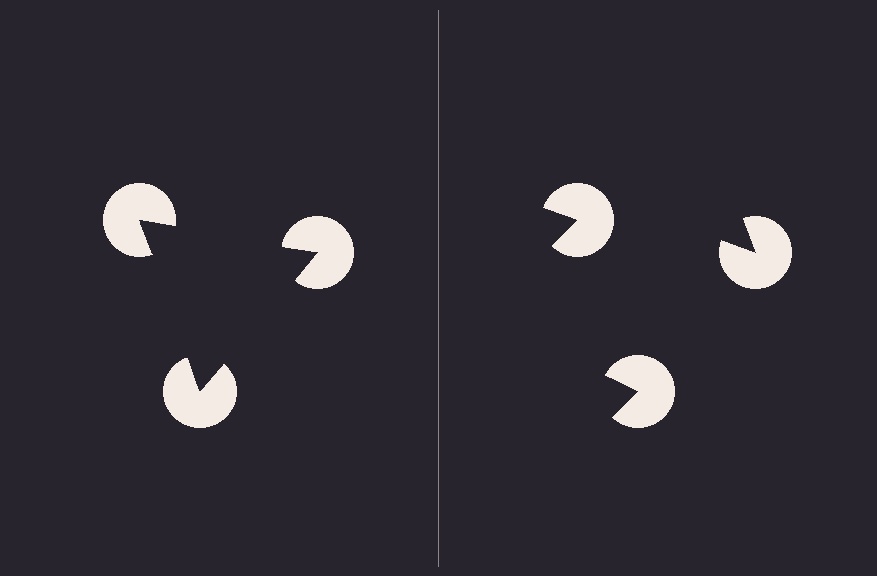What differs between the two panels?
The pac-man discs are positioned identically on both sides; only the wedge orientations differ. On the left they align to a triangle; on the right they are misaligned.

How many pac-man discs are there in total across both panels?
6 — 3 on each side.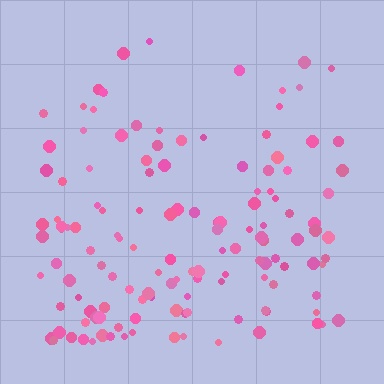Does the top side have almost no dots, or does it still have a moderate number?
Still a moderate number, just noticeably fewer than the bottom.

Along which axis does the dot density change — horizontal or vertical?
Vertical.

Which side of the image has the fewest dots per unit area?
The top.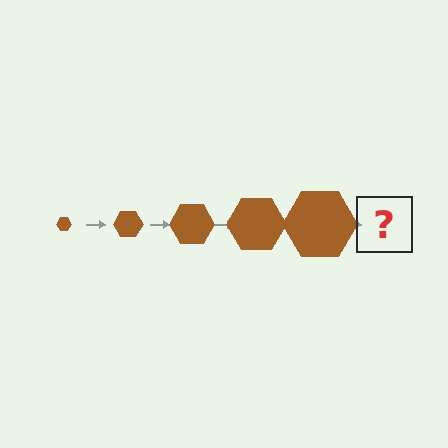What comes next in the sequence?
The next element should be a brown hexagon, larger than the previous one.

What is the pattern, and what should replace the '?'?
The pattern is that the hexagon gets progressively larger each step. The '?' should be a brown hexagon, larger than the previous one.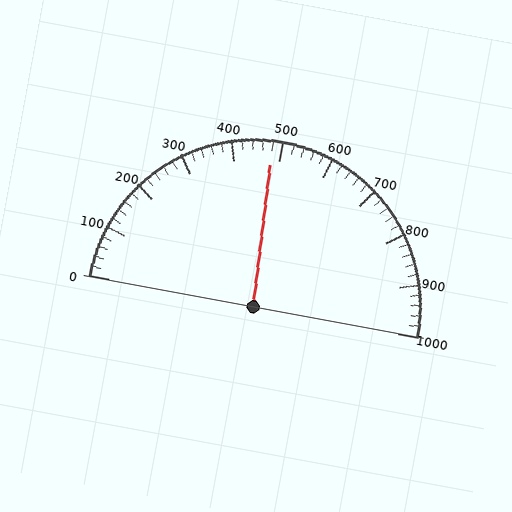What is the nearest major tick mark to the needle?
The nearest major tick mark is 500.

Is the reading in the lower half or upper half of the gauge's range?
The reading is in the lower half of the range (0 to 1000).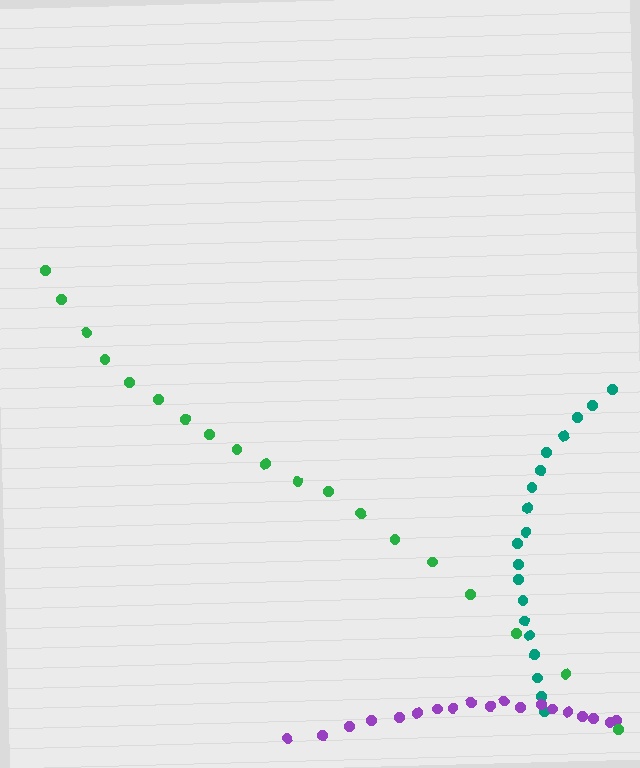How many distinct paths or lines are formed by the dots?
There are 3 distinct paths.